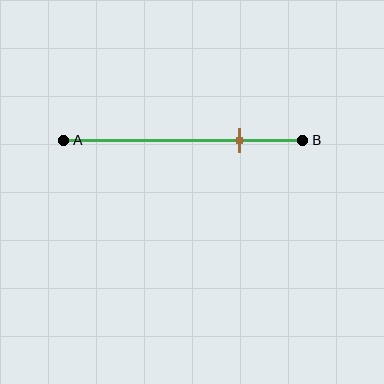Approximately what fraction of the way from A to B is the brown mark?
The brown mark is approximately 75% of the way from A to B.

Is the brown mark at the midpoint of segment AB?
No, the mark is at about 75% from A, not at the 50% midpoint.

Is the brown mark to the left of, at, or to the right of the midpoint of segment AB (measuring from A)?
The brown mark is to the right of the midpoint of segment AB.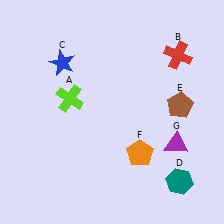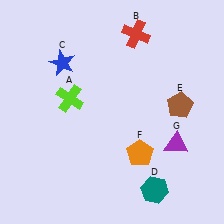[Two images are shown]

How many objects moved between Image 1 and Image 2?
2 objects moved between the two images.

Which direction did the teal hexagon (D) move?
The teal hexagon (D) moved left.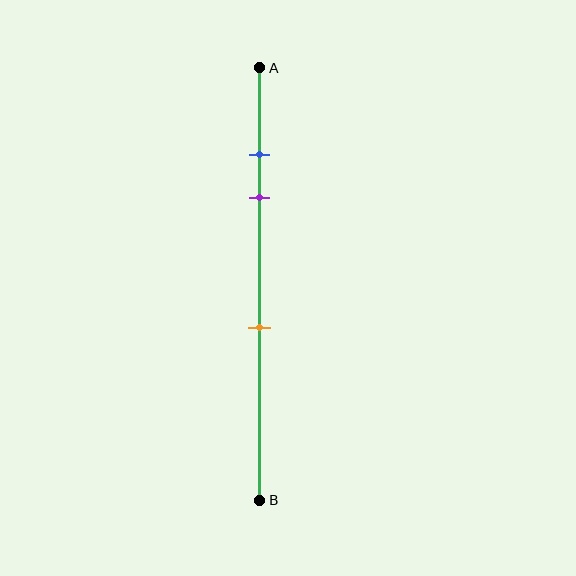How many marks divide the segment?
There are 3 marks dividing the segment.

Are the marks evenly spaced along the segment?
No, the marks are not evenly spaced.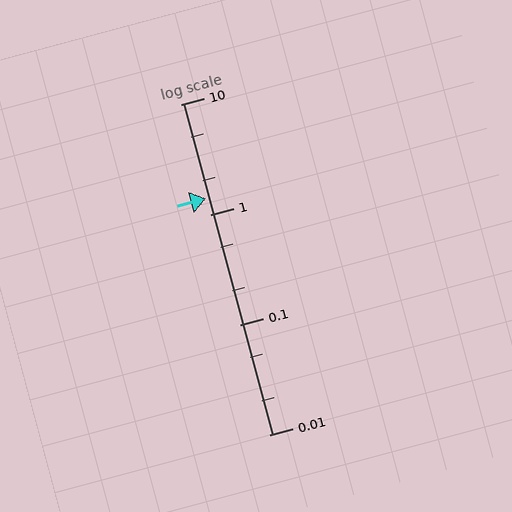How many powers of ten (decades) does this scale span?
The scale spans 3 decades, from 0.01 to 10.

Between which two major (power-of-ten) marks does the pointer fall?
The pointer is between 1 and 10.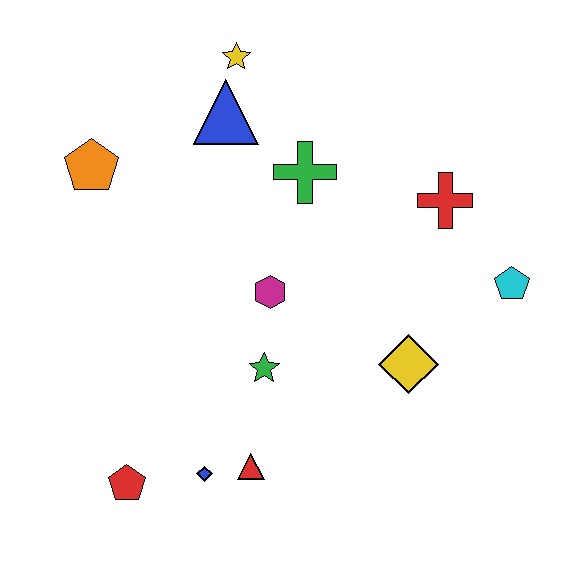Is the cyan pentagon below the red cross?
Yes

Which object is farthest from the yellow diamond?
The orange pentagon is farthest from the yellow diamond.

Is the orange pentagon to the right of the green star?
No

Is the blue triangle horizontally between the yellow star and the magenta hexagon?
No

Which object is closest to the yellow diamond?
The cyan pentagon is closest to the yellow diamond.